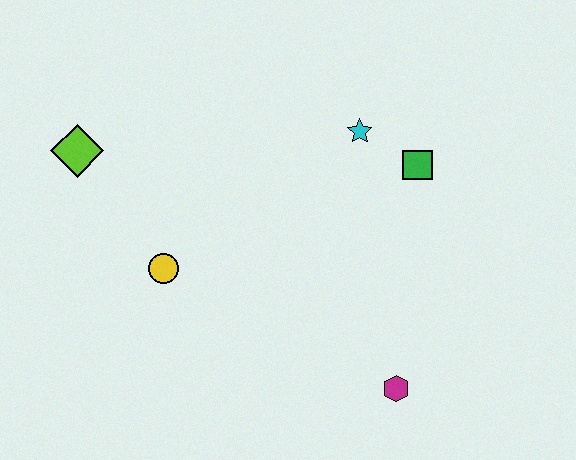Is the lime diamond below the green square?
No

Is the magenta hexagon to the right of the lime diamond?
Yes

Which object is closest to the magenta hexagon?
The green square is closest to the magenta hexagon.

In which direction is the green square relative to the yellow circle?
The green square is to the right of the yellow circle.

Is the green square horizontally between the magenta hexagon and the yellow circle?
No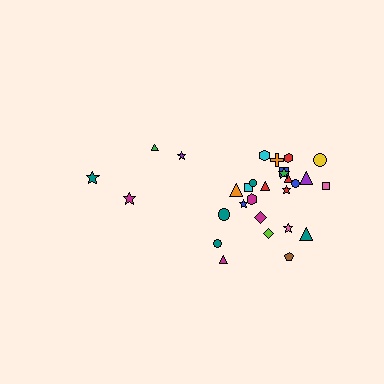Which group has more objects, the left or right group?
The right group.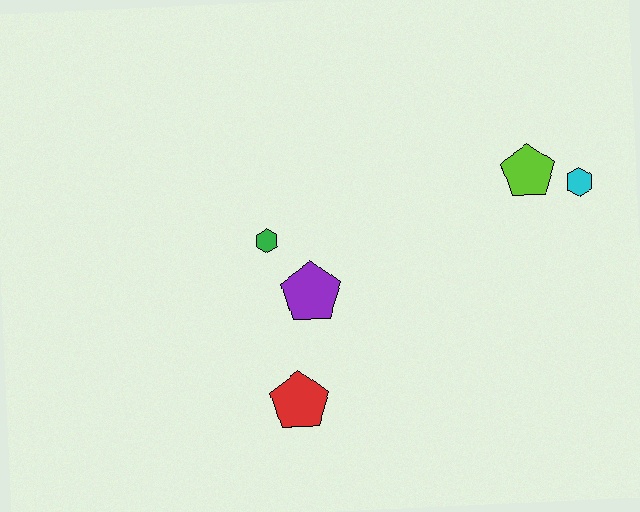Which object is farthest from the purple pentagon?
The cyan hexagon is farthest from the purple pentagon.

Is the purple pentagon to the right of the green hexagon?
Yes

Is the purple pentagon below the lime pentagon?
Yes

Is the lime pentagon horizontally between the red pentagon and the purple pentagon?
No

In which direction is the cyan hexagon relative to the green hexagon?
The cyan hexagon is to the right of the green hexagon.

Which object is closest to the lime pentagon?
The cyan hexagon is closest to the lime pentagon.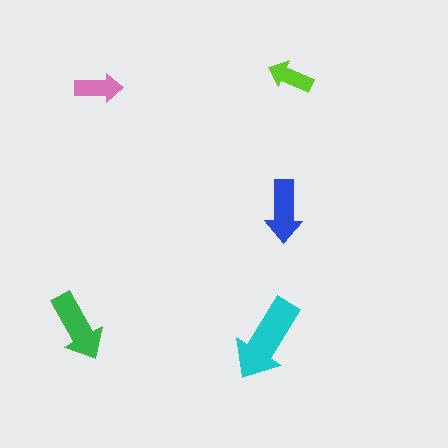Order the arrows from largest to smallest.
the cyan one, the green one, the blue one, the pink one, the lime one.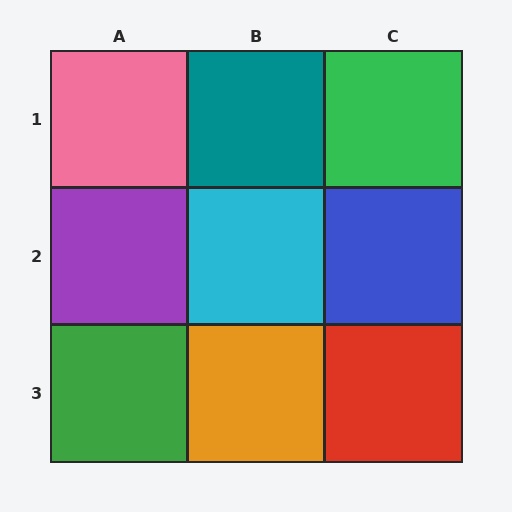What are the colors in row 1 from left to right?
Pink, teal, green.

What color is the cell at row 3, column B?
Orange.